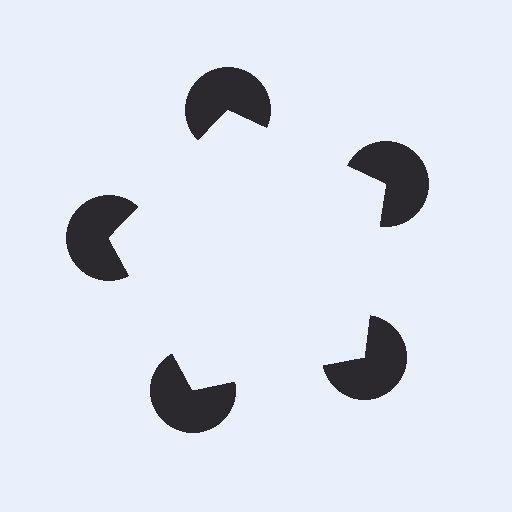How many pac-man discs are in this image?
There are 5 — one at each vertex of the illusory pentagon.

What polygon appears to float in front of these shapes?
An illusory pentagon — its edges are inferred from the aligned wedge cuts in the pac-man discs, not physically drawn.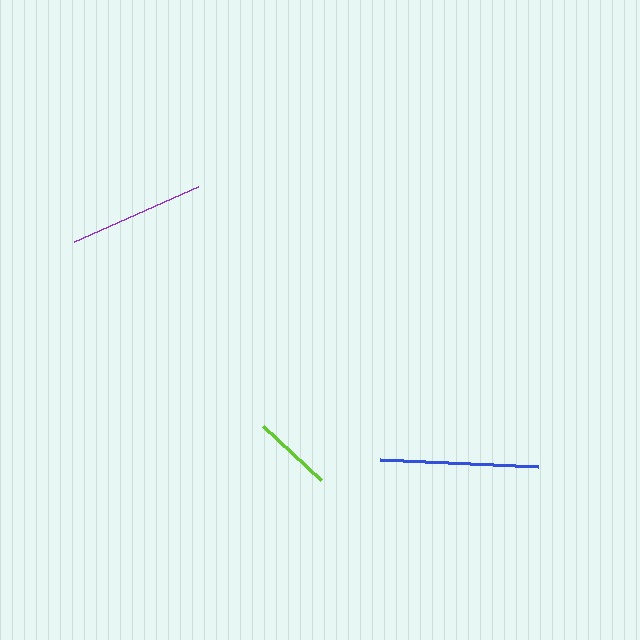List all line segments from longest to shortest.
From longest to shortest: blue, purple, lime.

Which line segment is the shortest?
The lime line is the shortest at approximately 79 pixels.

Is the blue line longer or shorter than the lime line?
The blue line is longer than the lime line.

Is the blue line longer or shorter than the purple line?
The blue line is longer than the purple line.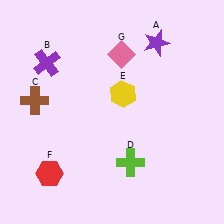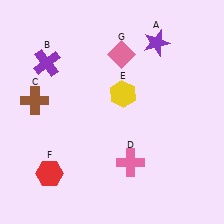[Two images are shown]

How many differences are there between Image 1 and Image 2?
There is 1 difference between the two images.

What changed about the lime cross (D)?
In Image 1, D is lime. In Image 2, it changed to pink.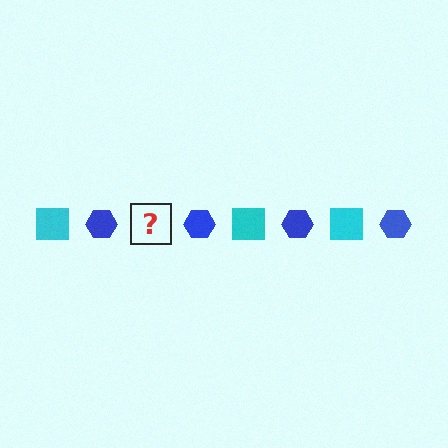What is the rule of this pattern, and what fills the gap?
The rule is that the pattern alternates between cyan square and blue hexagon. The gap should be filled with a cyan square.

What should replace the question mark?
The question mark should be replaced with a cyan square.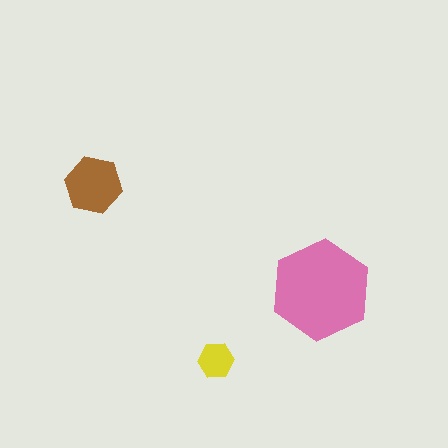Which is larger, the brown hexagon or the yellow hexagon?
The brown one.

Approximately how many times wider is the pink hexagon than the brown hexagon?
About 1.5 times wider.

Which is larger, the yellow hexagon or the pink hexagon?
The pink one.